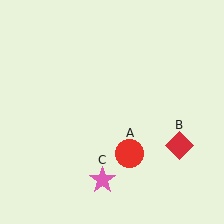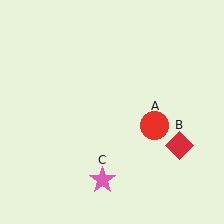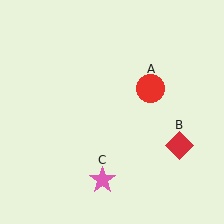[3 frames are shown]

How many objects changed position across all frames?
1 object changed position: red circle (object A).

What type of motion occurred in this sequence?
The red circle (object A) rotated counterclockwise around the center of the scene.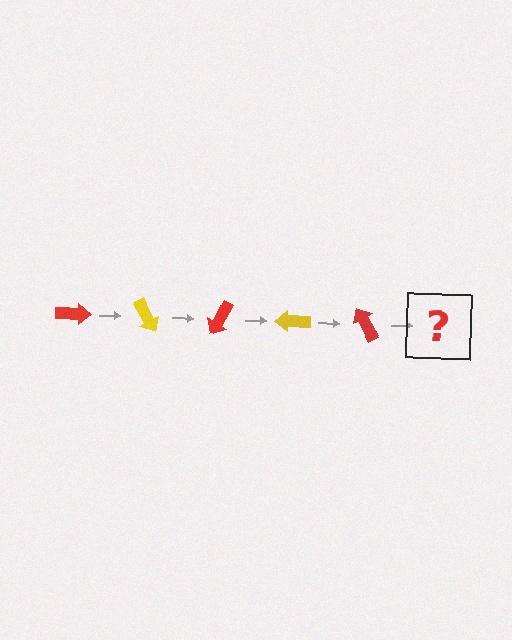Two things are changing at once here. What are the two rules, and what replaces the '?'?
The two rules are that it rotates 60 degrees each step and the color cycles through red and yellow. The '?' should be a yellow arrow, rotated 300 degrees from the start.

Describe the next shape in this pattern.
It should be a yellow arrow, rotated 300 degrees from the start.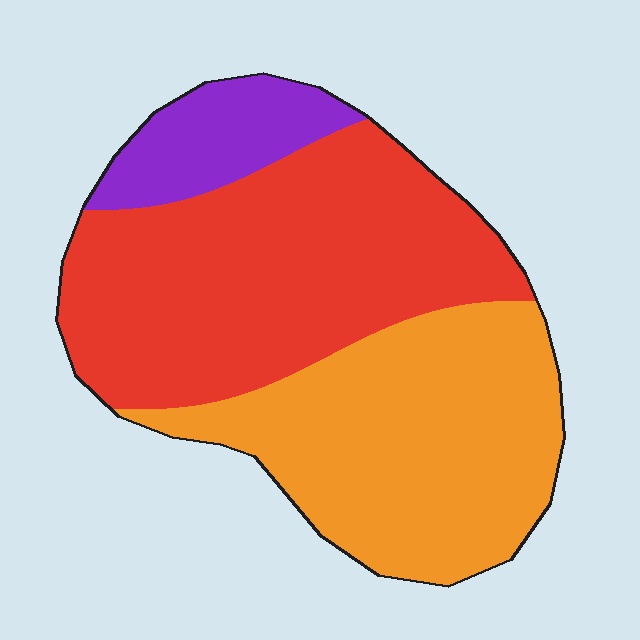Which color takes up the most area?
Red, at roughly 50%.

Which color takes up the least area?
Purple, at roughly 10%.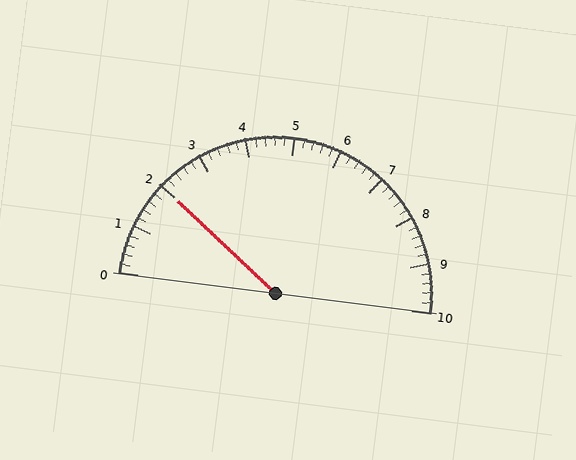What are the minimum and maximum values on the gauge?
The gauge ranges from 0 to 10.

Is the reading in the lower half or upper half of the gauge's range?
The reading is in the lower half of the range (0 to 10).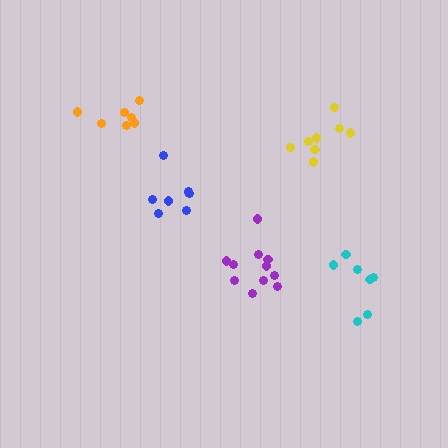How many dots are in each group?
Group 1: 8 dots, Group 2: 11 dots, Group 3: 8 dots, Group 4: 7 dots, Group 5: 7 dots (41 total).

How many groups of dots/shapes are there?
There are 5 groups.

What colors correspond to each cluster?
The clusters are colored: yellow, purple, blue, cyan, orange.